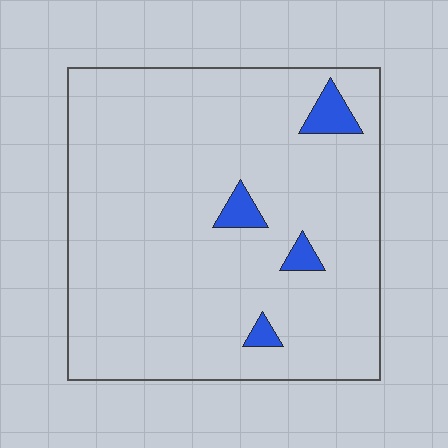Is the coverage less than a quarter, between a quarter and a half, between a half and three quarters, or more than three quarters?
Less than a quarter.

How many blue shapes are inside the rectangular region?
4.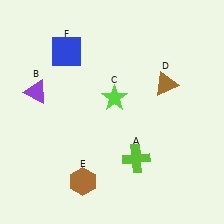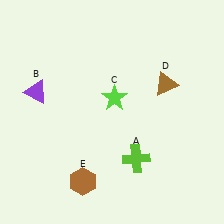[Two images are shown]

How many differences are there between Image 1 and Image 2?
There is 1 difference between the two images.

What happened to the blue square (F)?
The blue square (F) was removed in Image 2. It was in the top-left area of Image 1.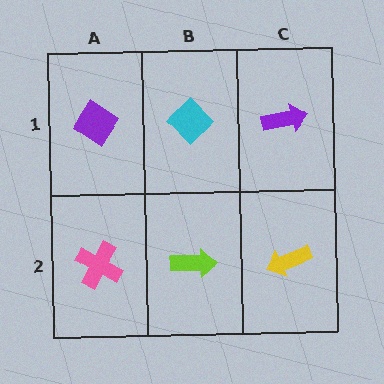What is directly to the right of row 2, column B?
A yellow arrow.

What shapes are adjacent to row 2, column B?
A cyan diamond (row 1, column B), a pink cross (row 2, column A), a yellow arrow (row 2, column C).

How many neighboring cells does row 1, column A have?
2.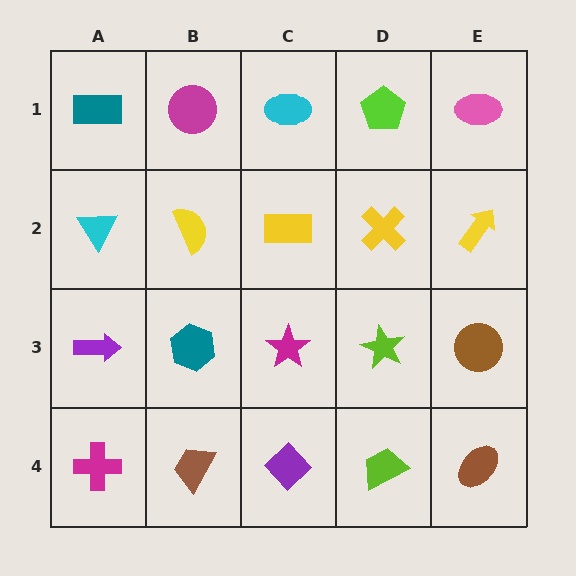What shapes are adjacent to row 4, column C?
A magenta star (row 3, column C), a brown trapezoid (row 4, column B), a lime trapezoid (row 4, column D).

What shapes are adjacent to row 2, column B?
A magenta circle (row 1, column B), a teal hexagon (row 3, column B), a cyan triangle (row 2, column A), a yellow rectangle (row 2, column C).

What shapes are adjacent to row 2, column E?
A pink ellipse (row 1, column E), a brown circle (row 3, column E), a yellow cross (row 2, column D).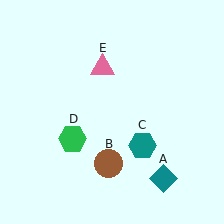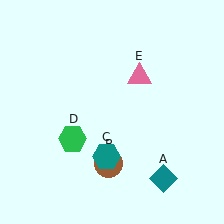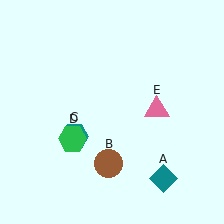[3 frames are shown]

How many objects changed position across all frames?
2 objects changed position: teal hexagon (object C), pink triangle (object E).